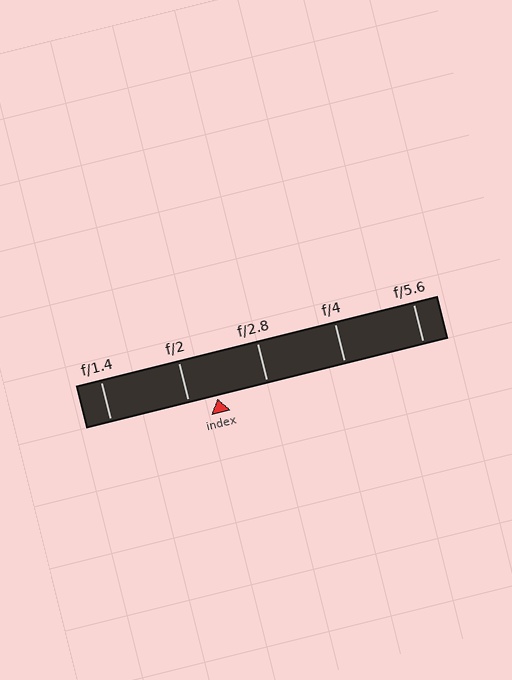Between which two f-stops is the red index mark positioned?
The index mark is between f/2 and f/2.8.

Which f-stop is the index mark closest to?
The index mark is closest to f/2.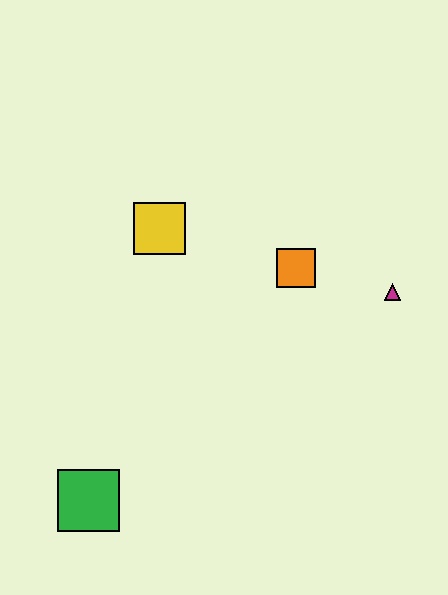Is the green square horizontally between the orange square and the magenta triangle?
No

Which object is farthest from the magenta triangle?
The green square is farthest from the magenta triangle.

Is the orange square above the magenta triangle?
Yes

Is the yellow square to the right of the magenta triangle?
No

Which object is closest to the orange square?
The magenta triangle is closest to the orange square.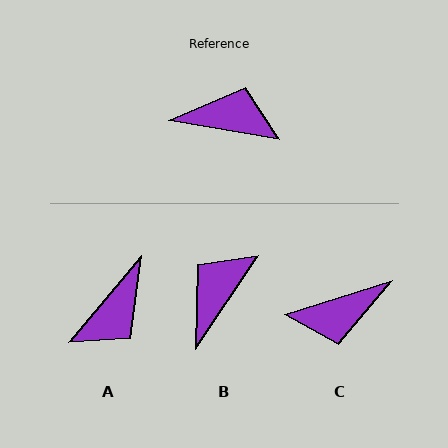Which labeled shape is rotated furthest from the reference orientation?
C, about 153 degrees away.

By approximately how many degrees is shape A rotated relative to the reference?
Approximately 121 degrees clockwise.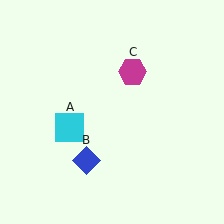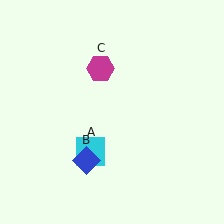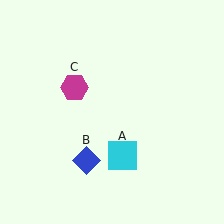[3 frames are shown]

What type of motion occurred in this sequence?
The cyan square (object A), magenta hexagon (object C) rotated counterclockwise around the center of the scene.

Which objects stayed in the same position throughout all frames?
Blue diamond (object B) remained stationary.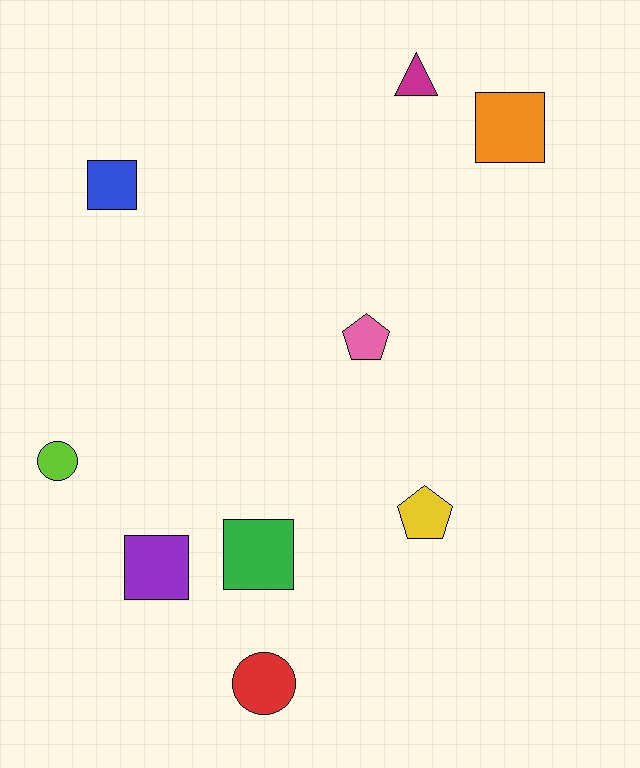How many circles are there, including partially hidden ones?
There are 2 circles.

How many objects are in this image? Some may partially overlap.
There are 9 objects.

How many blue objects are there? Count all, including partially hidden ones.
There is 1 blue object.